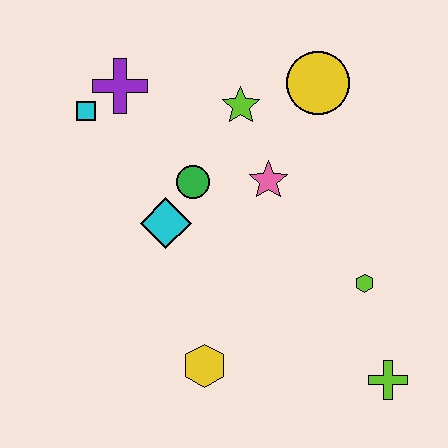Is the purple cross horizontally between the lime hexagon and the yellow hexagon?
No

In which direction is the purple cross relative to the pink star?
The purple cross is to the left of the pink star.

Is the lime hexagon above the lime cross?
Yes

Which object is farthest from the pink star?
The lime cross is farthest from the pink star.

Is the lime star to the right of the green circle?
Yes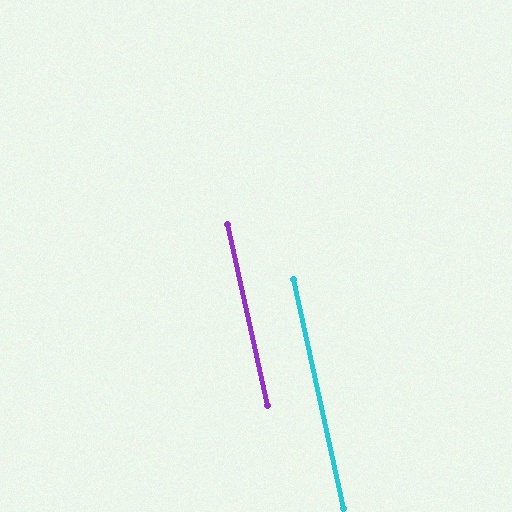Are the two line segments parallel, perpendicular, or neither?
Parallel — their directions differ by only 0.3°.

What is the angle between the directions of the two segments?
Approximately 0 degrees.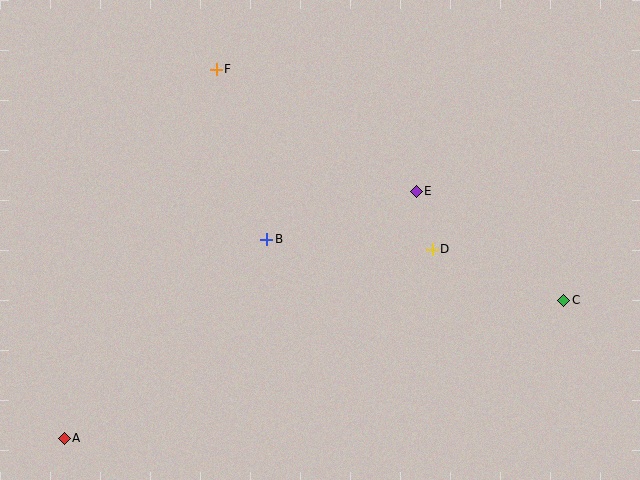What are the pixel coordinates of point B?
Point B is at (267, 239).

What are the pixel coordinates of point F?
Point F is at (216, 69).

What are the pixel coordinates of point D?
Point D is at (432, 249).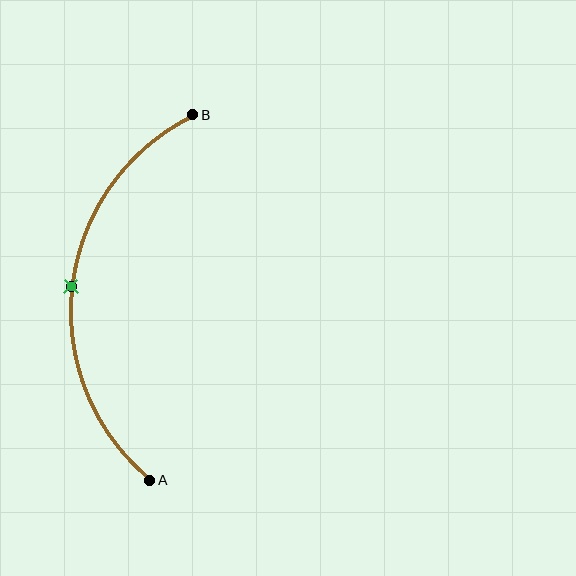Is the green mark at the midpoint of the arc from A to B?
Yes. The green mark lies on the arc at equal arc-length from both A and B — it is the arc midpoint.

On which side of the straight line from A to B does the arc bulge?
The arc bulges to the left of the straight line connecting A and B.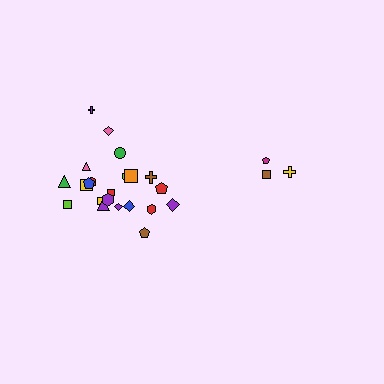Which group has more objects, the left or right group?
The left group.